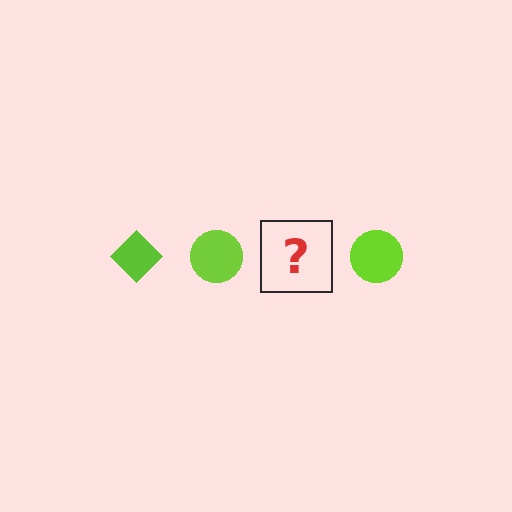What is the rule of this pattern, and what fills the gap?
The rule is that the pattern cycles through diamond, circle shapes in lime. The gap should be filled with a lime diamond.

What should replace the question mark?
The question mark should be replaced with a lime diamond.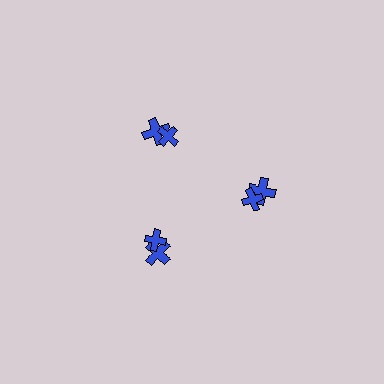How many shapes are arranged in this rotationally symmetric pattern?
There are 6 shapes, arranged in 3 groups of 2.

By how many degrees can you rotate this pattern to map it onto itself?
The pattern maps onto itself every 120 degrees of rotation.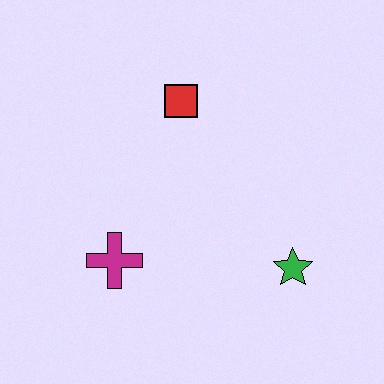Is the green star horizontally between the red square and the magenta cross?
No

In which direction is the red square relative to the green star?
The red square is above the green star.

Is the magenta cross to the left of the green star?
Yes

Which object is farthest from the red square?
The green star is farthest from the red square.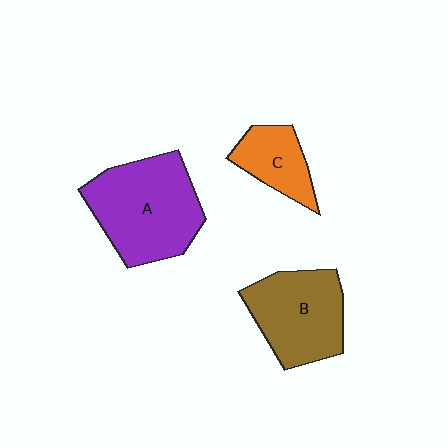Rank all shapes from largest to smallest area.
From largest to smallest: A (purple), B (brown), C (orange).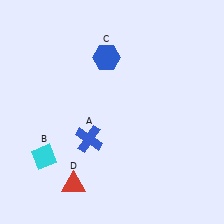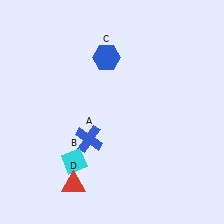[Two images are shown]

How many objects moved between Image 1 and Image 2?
1 object moved between the two images.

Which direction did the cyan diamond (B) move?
The cyan diamond (B) moved right.